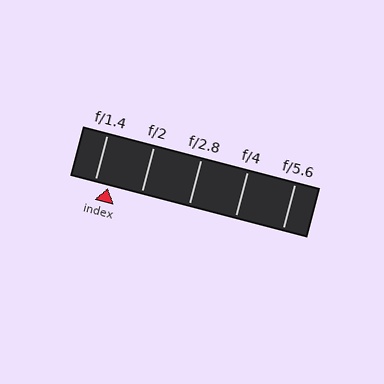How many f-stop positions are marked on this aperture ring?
There are 5 f-stop positions marked.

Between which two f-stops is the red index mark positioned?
The index mark is between f/1.4 and f/2.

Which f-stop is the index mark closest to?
The index mark is closest to f/1.4.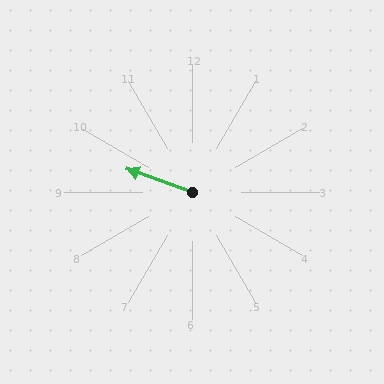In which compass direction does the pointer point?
West.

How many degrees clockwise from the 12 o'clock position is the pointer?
Approximately 290 degrees.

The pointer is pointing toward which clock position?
Roughly 10 o'clock.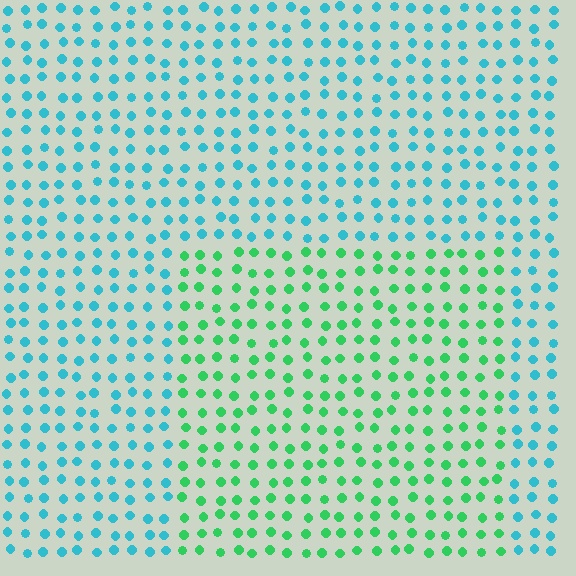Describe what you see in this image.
The image is filled with small cyan elements in a uniform arrangement. A rectangle-shaped region is visible where the elements are tinted to a slightly different hue, forming a subtle color boundary.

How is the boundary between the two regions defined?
The boundary is defined purely by a slight shift in hue (about 49 degrees). Spacing, size, and orientation are identical on both sides.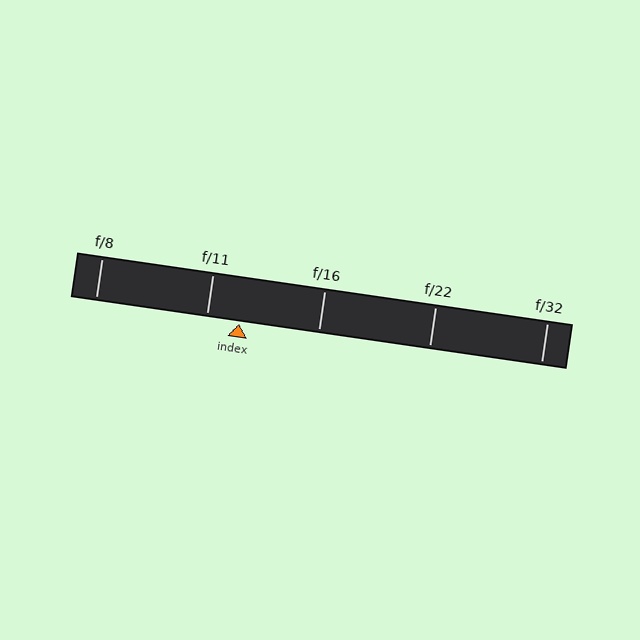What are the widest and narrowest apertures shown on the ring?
The widest aperture shown is f/8 and the narrowest is f/32.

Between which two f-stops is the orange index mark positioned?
The index mark is between f/11 and f/16.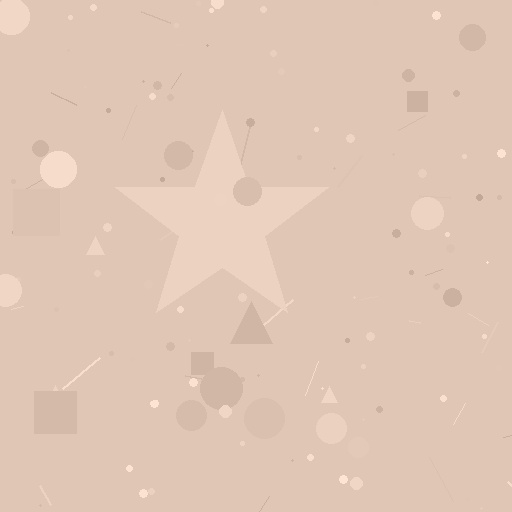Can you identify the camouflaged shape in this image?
The camouflaged shape is a star.